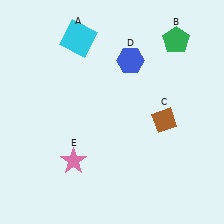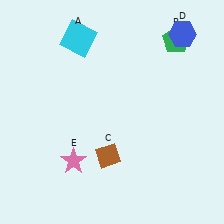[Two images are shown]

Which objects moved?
The objects that moved are: the brown diamond (C), the blue hexagon (D).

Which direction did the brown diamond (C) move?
The brown diamond (C) moved left.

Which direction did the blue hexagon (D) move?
The blue hexagon (D) moved right.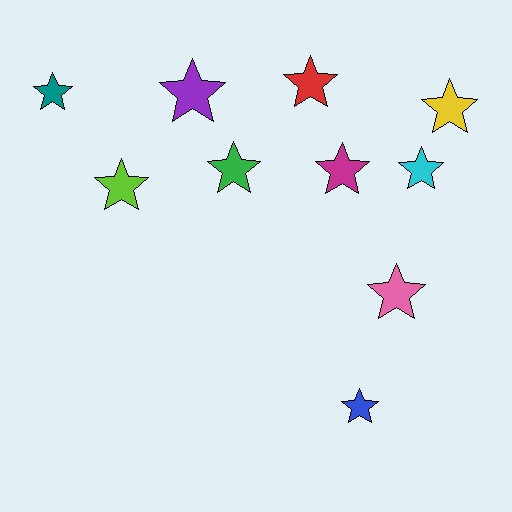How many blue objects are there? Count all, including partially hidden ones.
There is 1 blue object.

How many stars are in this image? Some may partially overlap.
There are 10 stars.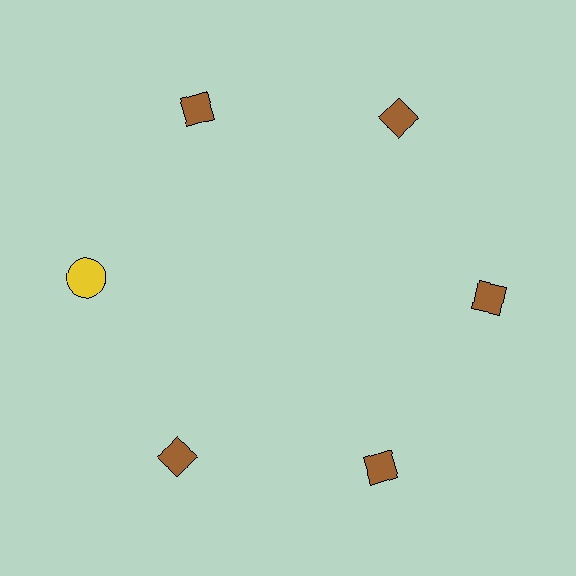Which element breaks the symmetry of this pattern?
The yellow circle at roughly the 9 o'clock position breaks the symmetry. All other shapes are brown diamonds.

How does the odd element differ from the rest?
It differs in both color (yellow instead of brown) and shape (circle instead of diamond).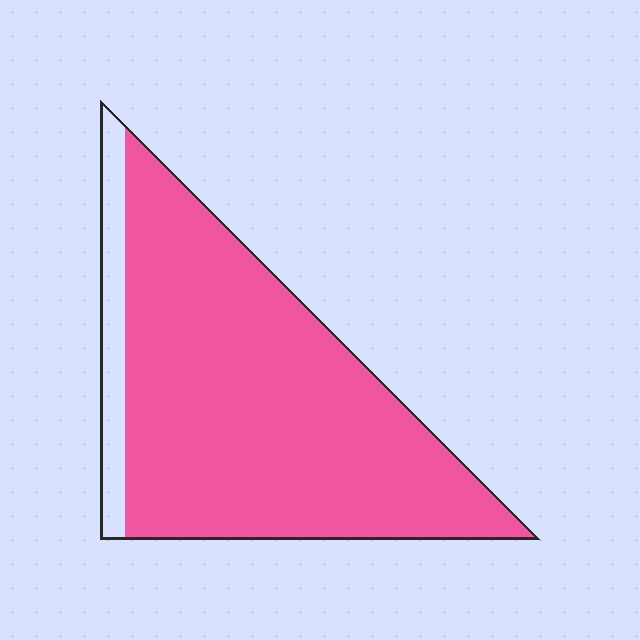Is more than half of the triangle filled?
Yes.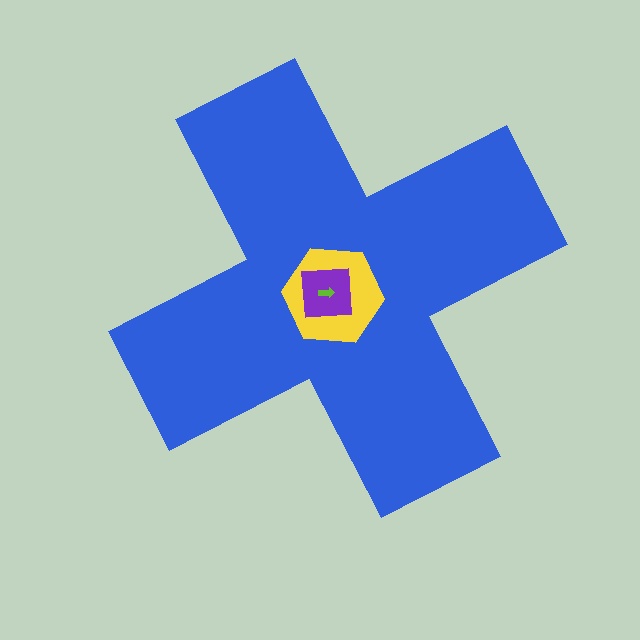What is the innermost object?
The lime arrow.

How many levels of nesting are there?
4.